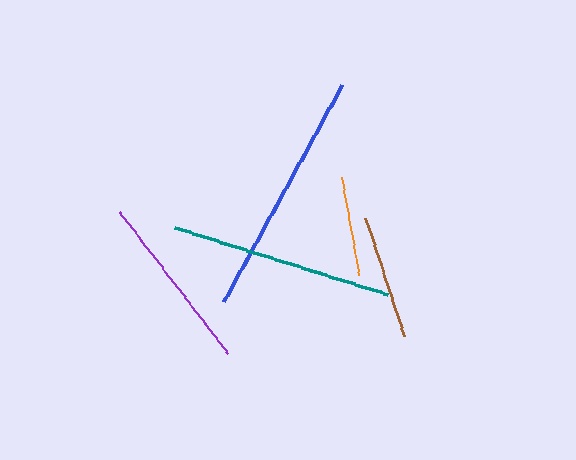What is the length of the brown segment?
The brown segment is approximately 125 pixels long.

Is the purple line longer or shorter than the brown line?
The purple line is longer than the brown line.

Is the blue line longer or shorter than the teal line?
The blue line is longer than the teal line.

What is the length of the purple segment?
The purple segment is approximately 179 pixels long.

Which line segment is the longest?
The blue line is the longest at approximately 247 pixels.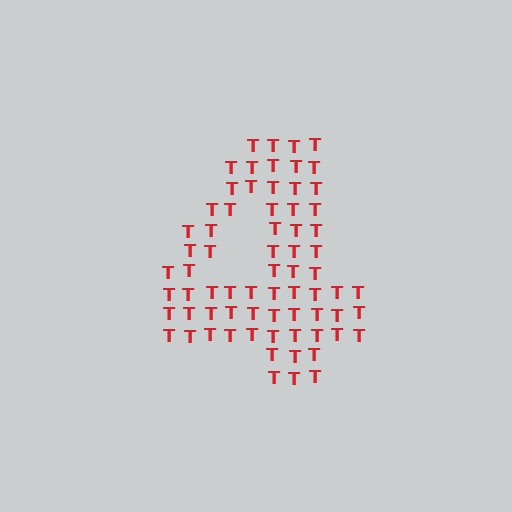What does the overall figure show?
The overall figure shows the digit 4.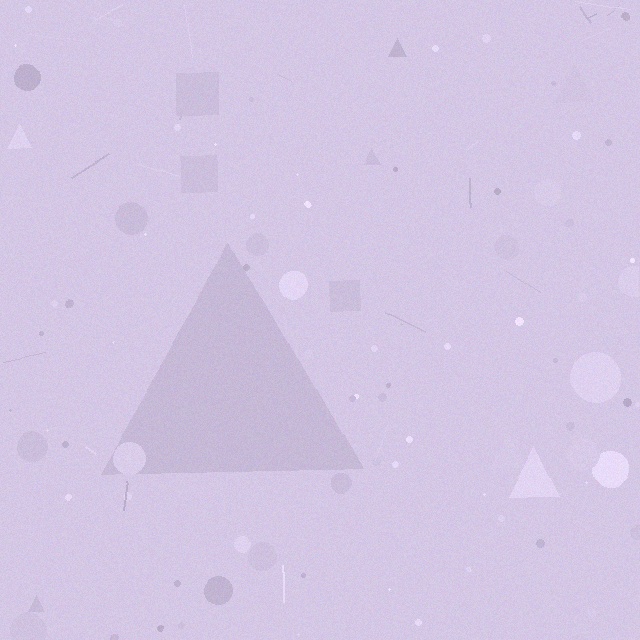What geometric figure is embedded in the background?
A triangle is embedded in the background.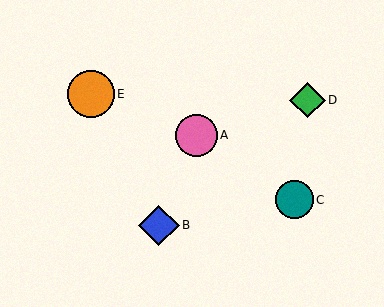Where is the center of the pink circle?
The center of the pink circle is at (196, 135).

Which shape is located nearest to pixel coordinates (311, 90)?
The green diamond (labeled D) at (307, 100) is nearest to that location.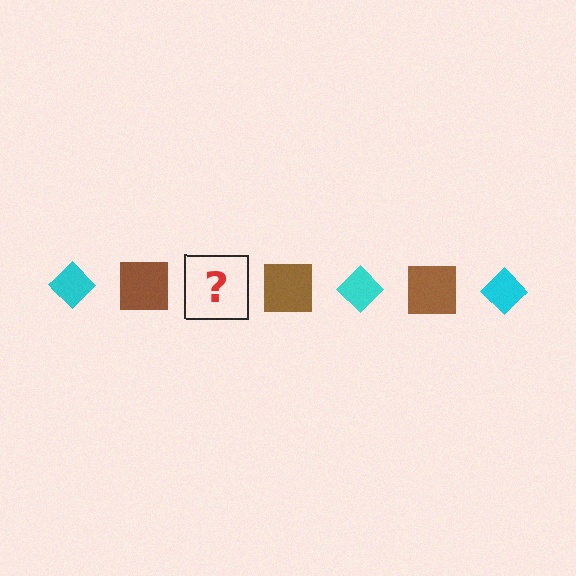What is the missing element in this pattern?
The missing element is a cyan diamond.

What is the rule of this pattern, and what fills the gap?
The rule is that the pattern alternates between cyan diamond and brown square. The gap should be filled with a cyan diamond.